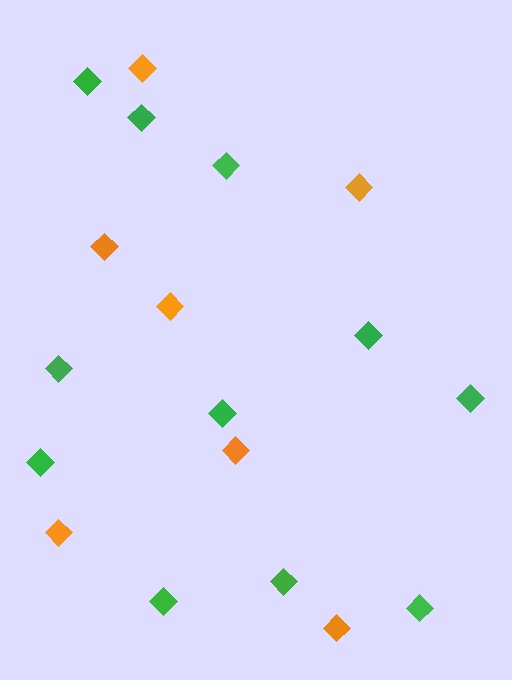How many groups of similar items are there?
There are 2 groups: one group of orange diamonds (7) and one group of green diamonds (11).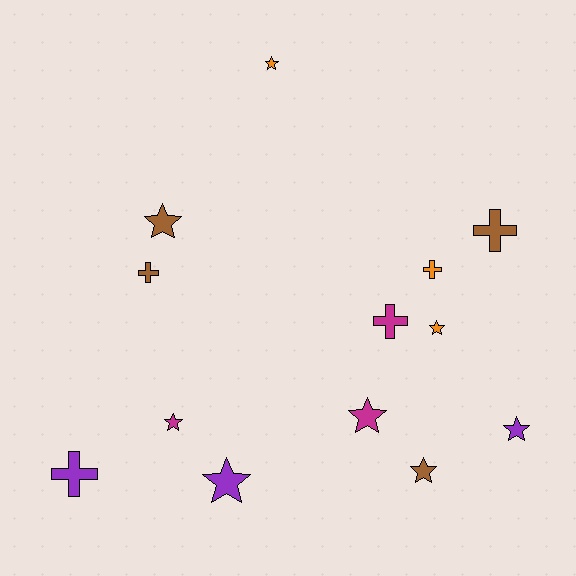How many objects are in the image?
There are 13 objects.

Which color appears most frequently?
Brown, with 4 objects.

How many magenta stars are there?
There are 2 magenta stars.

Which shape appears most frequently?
Star, with 8 objects.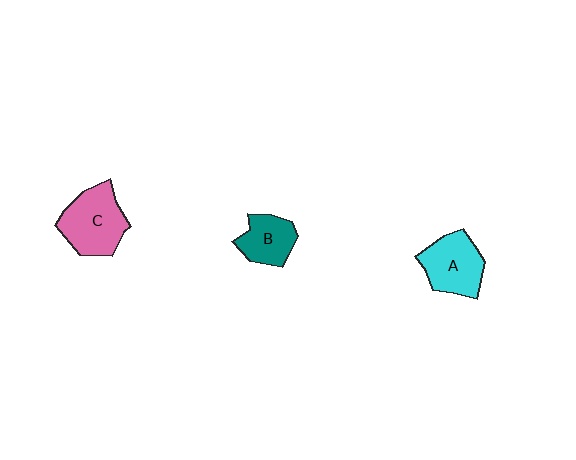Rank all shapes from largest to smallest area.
From largest to smallest: C (pink), A (cyan), B (teal).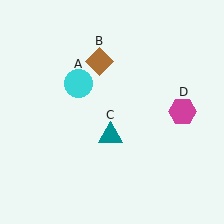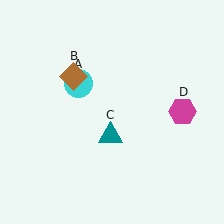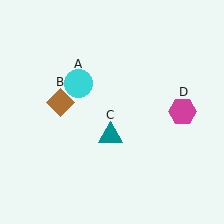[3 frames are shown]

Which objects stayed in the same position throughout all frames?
Cyan circle (object A) and teal triangle (object C) and magenta hexagon (object D) remained stationary.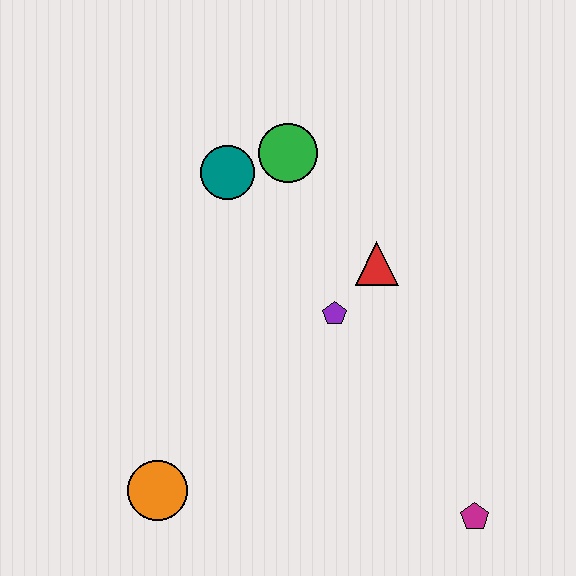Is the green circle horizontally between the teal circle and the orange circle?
No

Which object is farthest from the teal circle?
The magenta pentagon is farthest from the teal circle.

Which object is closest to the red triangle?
The purple pentagon is closest to the red triangle.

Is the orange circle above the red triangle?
No